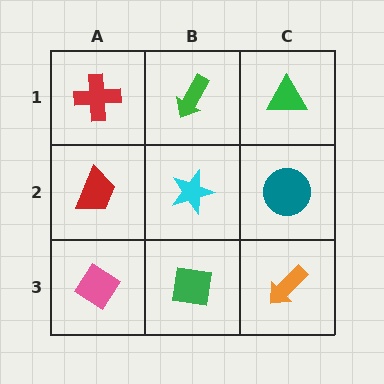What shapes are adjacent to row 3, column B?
A cyan star (row 2, column B), a pink diamond (row 3, column A), an orange arrow (row 3, column C).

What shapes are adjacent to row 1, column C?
A teal circle (row 2, column C), a green arrow (row 1, column B).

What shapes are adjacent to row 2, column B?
A green arrow (row 1, column B), a green square (row 3, column B), a red trapezoid (row 2, column A), a teal circle (row 2, column C).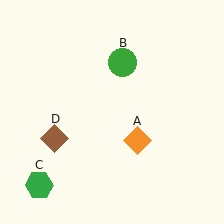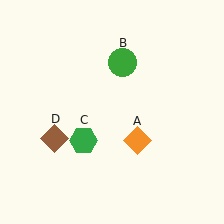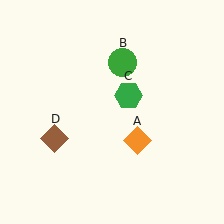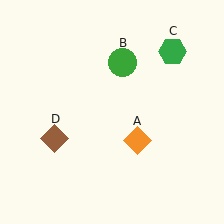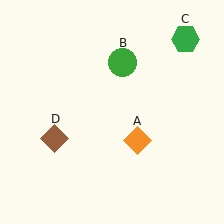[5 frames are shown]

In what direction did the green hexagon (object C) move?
The green hexagon (object C) moved up and to the right.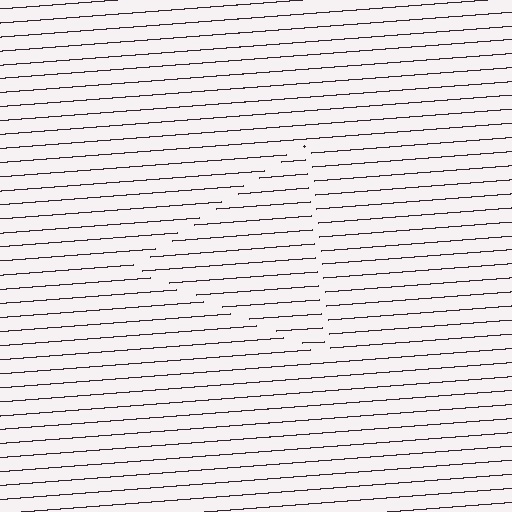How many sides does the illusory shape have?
3 sides — the line-ends trace a triangle.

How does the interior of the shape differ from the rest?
The interior of the shape contains the same grating, shifted by half a period — the contour is defined by the phase discontinuity where line-ends from the inner and outer gratings abut.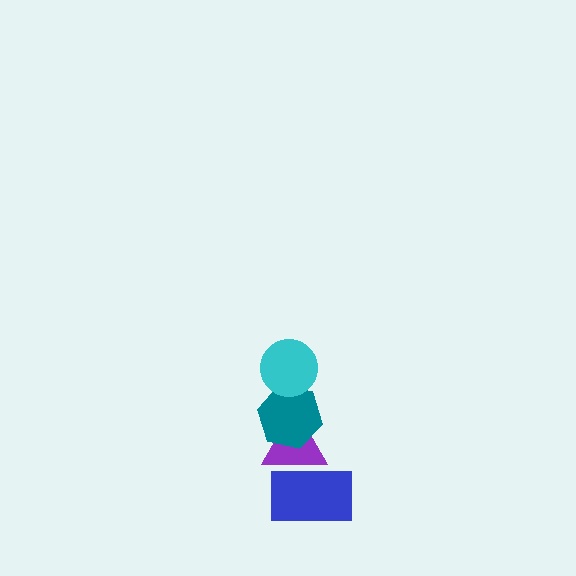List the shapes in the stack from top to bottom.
From top to bottom: the cyan circle, the teal hexagon, the purple triangle, the blue rectangle.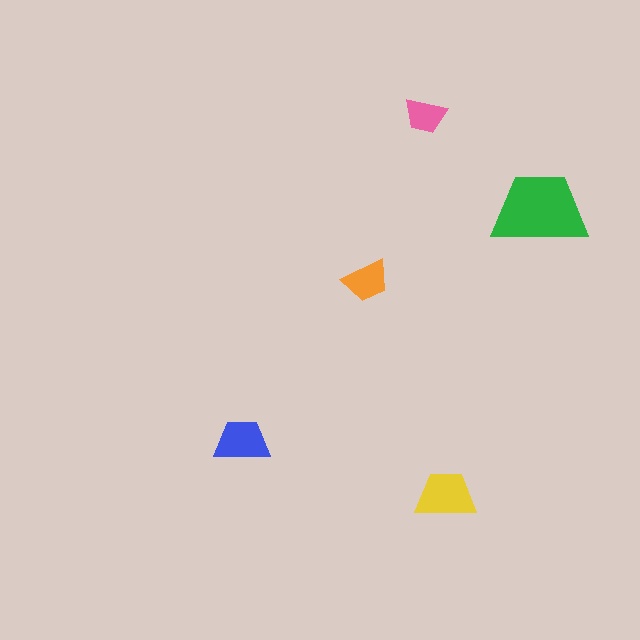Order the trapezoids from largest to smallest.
the green one, the yellow one, the blue one, the orange one, the pink one.